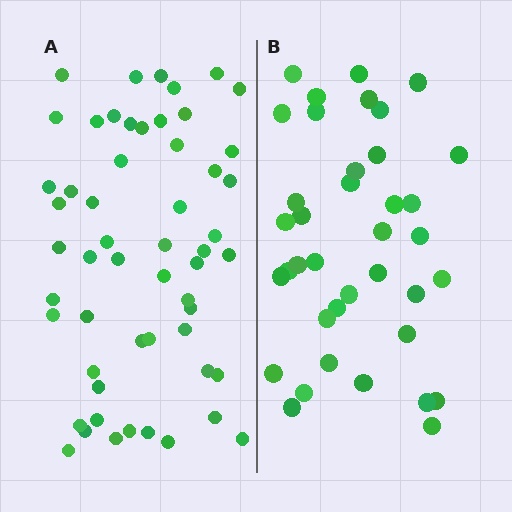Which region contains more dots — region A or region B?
Region A (the left region) has more dots.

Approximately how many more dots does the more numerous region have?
Region A has approximately 15 more dots than region B.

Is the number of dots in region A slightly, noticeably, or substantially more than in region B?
Region A has noticeably more, but not dramatically so. The ratio is roughly 1.4 to 1.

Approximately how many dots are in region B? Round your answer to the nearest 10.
About 40 dots. (The exact count is 38, which rounds to 40.)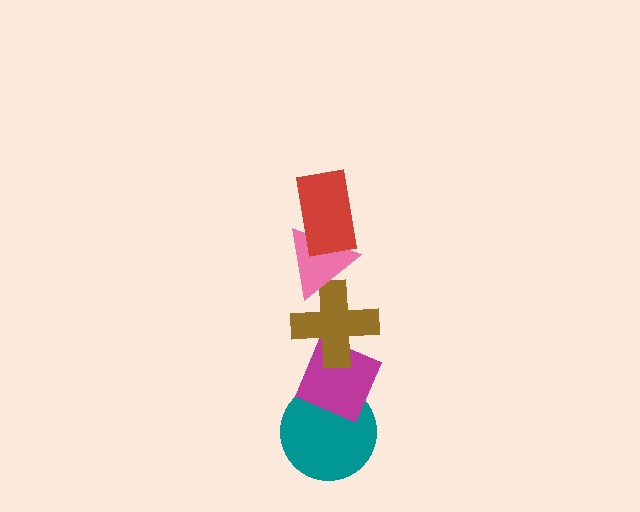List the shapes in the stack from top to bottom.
From top to bottom: the red rectangle, the pink triangle, the brown cross, the magenta diamond, the teal circle.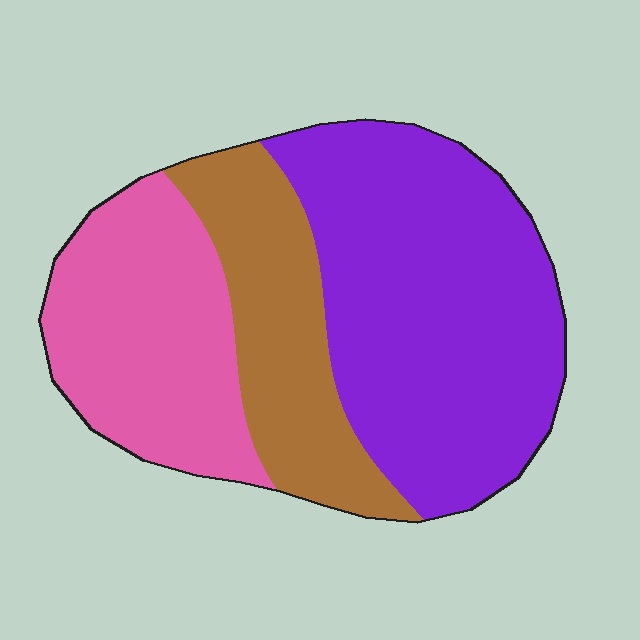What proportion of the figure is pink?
Pink takes up about one quarter (1/4) of the figure.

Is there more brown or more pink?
Pink.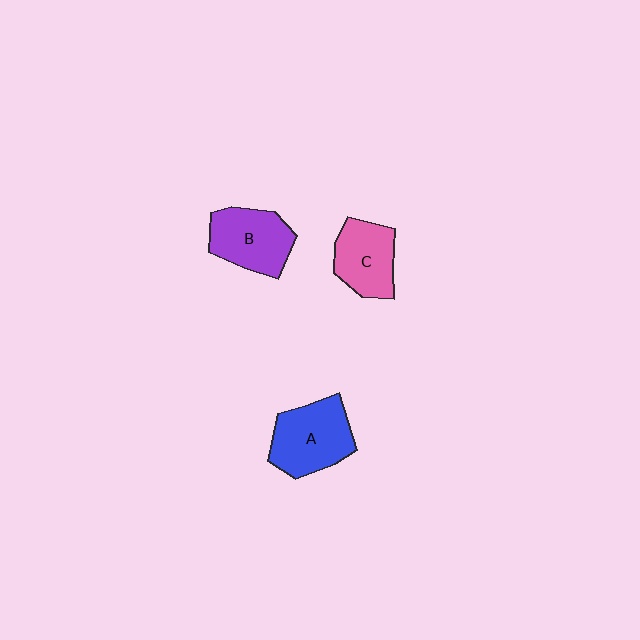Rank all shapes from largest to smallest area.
From largest to smallest: A (blue), B (purple), C (pink).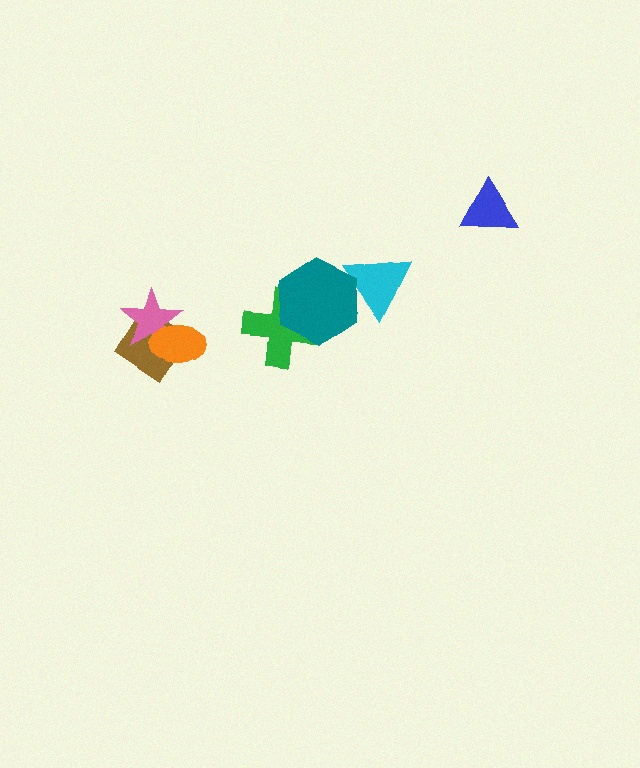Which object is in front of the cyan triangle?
The teal hexagon is in front of the cyan triangle.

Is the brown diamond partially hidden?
Yes, it is partially covered by another shape.